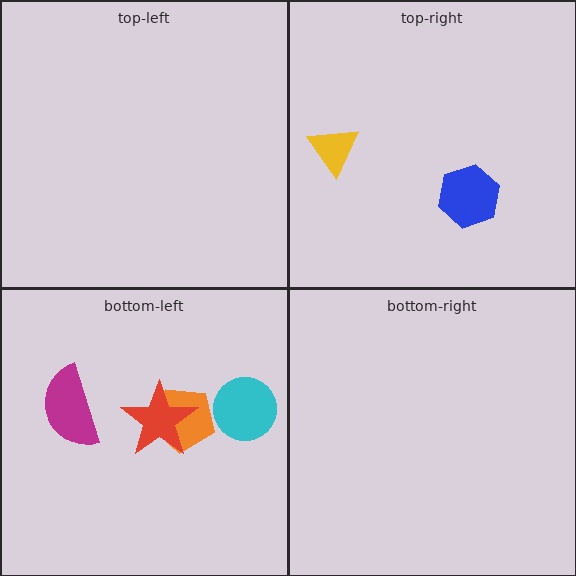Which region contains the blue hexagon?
The top-right region.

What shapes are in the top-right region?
The yellow triangle, the blue hexagon.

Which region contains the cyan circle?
The bottom-left region.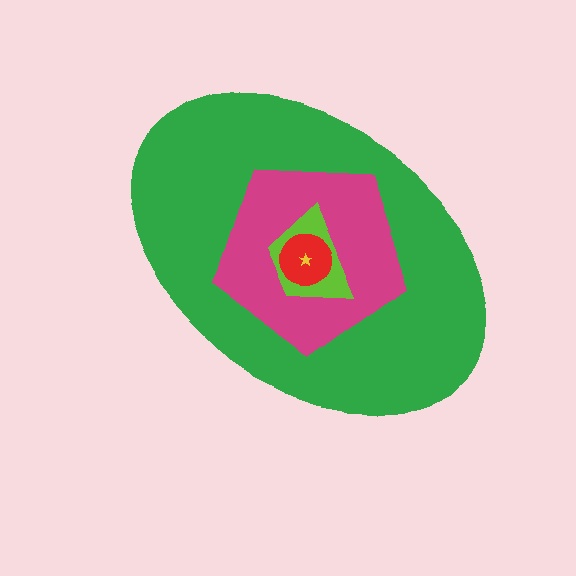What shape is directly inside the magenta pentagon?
The lime trapezoid.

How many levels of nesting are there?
5.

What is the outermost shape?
The green ellipse.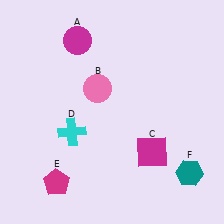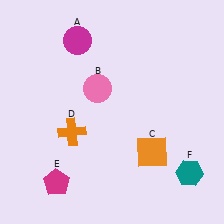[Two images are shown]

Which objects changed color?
C changed from magenta to orange. D changed from cyan to orange.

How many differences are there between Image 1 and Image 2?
There are 2 differences between the two images.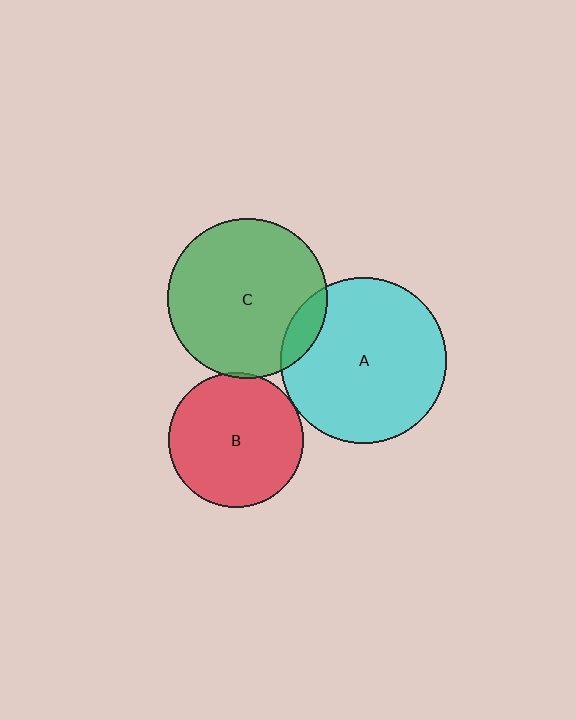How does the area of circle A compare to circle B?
Approximately 1.5 times.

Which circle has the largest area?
Circle A (cyan).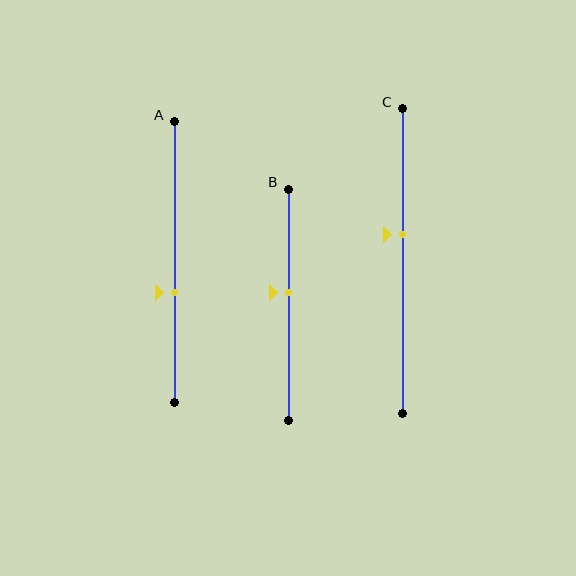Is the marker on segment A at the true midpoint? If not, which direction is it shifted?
No, the marker on segment A is shifted downward by about 11% of the segment length.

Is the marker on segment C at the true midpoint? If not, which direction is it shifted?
No, the marker on segment C is shifted upward by about 9% of the segment length.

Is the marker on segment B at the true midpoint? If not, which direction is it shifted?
No, the marker on segment B is shifted upward by about 5% of the segment length.